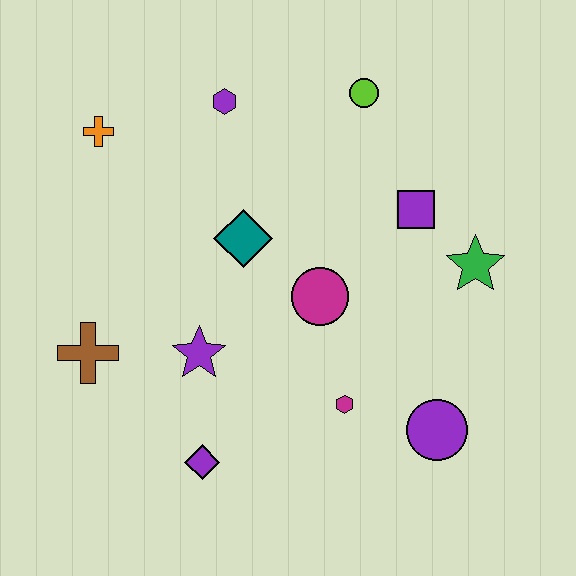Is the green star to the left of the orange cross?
No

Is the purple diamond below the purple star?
Yes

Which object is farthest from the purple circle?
The orange cross is farthest from the purple circle.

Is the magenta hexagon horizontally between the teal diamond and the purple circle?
Yes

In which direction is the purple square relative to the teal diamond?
The purple square is to the right of the teal diamond.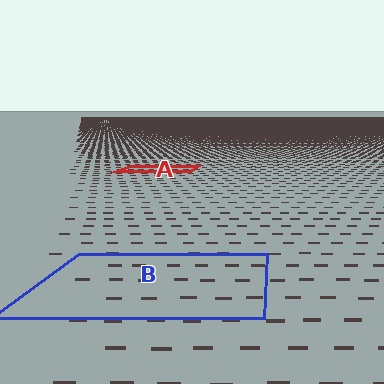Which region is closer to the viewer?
Region B is closer. The texture elements there are larger and more spread out.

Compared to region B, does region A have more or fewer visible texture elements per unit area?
Region A has more texture elements per unit area — they are packed more densely because it is farther away.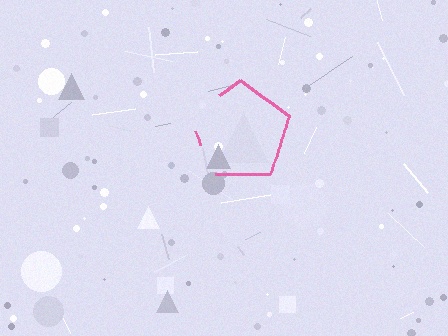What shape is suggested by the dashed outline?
The dashed outline suggests a pentagon.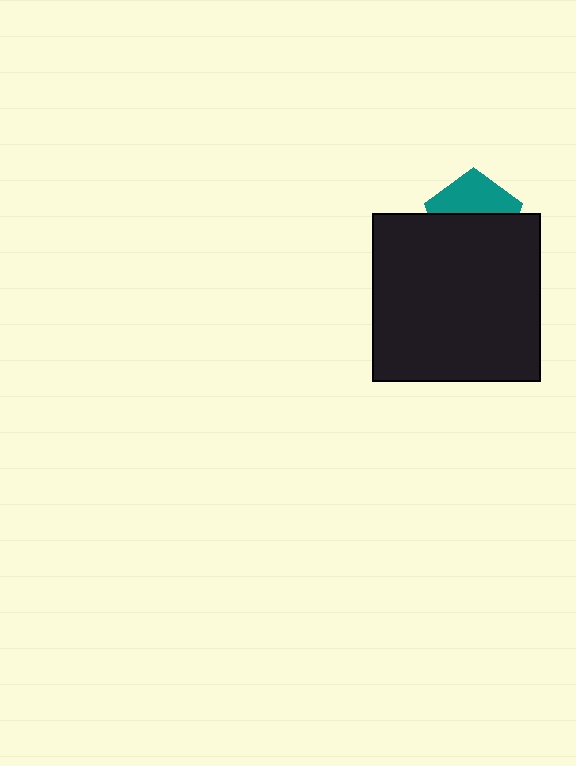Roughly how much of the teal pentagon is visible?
A small part of it is visible (roughly 43%).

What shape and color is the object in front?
The object in front is a black square.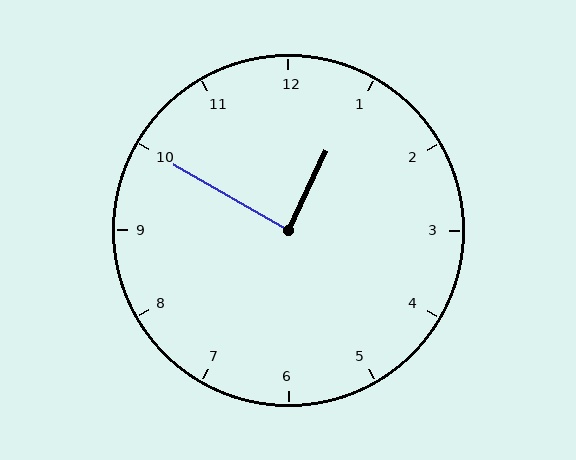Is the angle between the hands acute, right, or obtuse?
It is right.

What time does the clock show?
12:50.